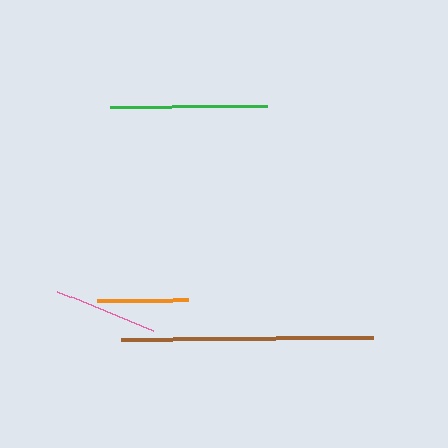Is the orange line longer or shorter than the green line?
The green line is longer than the orange line.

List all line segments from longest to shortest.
From longest to shortest: brown, green, pink, orange.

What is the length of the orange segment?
The orange segment is approximately 91 pixels long.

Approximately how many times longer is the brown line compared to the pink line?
The brown line is approximately 2.4 times the length of the pink line.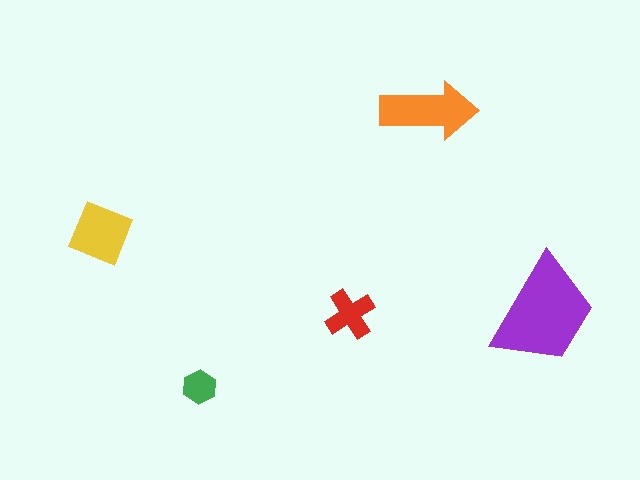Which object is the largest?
The purple trapezoid.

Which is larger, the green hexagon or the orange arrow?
The orange arrow.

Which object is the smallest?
The green hexagon.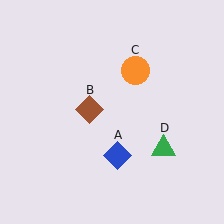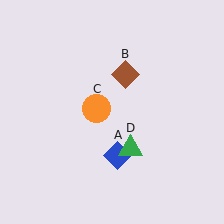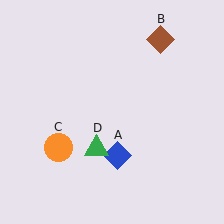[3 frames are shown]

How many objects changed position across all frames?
3 objects changed position: brown diamond (object B), orange circle (object C), green triangle (object D).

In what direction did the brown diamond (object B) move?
The brown diamond (object B) moved up and to the right.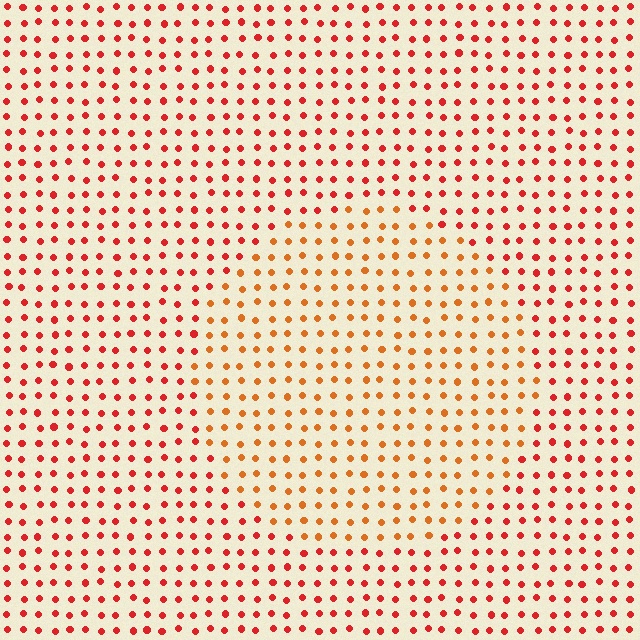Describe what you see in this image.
The image is filled with small red elements in a uniform arrangement. A circle-shaped region is visible where the elements are tinted to a slightly different hue, forming a subtle color boundary.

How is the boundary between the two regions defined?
The boundary is defined purely by a slight shift in hue (about 27 degrees). Spacing, size, and orientation are identical on both sides.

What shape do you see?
I see a circle.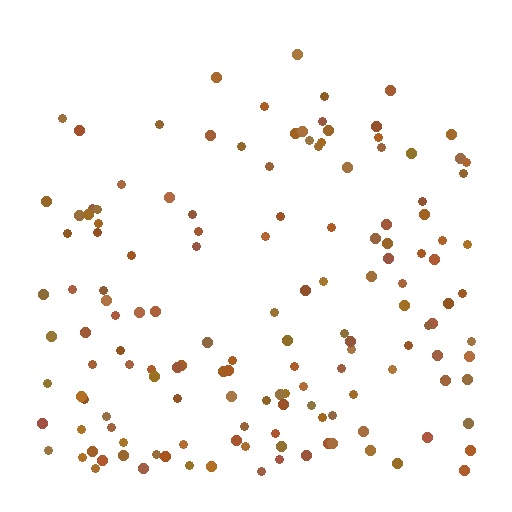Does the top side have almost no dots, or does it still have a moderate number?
Still a moderate number, just noticeably fewer than the bottom.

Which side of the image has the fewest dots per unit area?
The top.